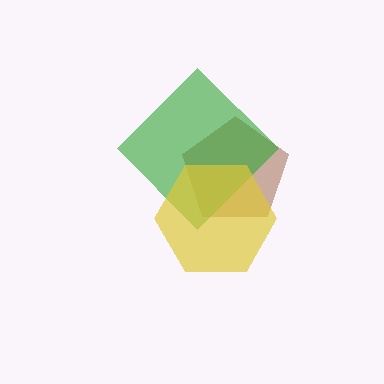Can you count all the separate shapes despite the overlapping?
Yes, there are 3 separate shapes.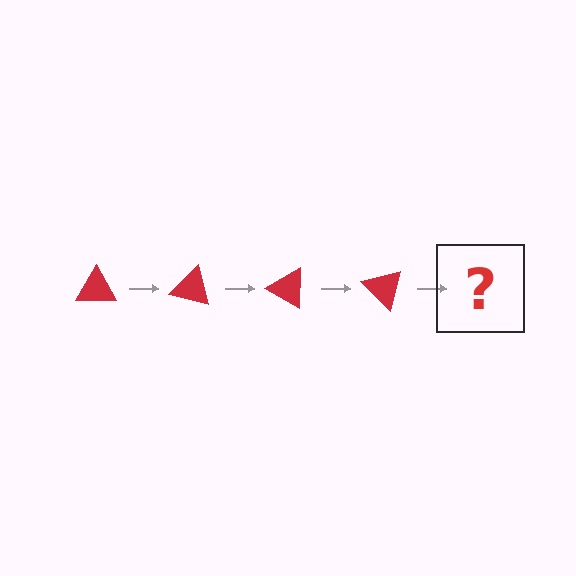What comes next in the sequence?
The next element should be a red triangle rotated 60 degrees.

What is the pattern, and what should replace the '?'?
The pattern is that the triangle rotates 15 degrees each step. The '?' should be a red triangle rotated 60 degrees.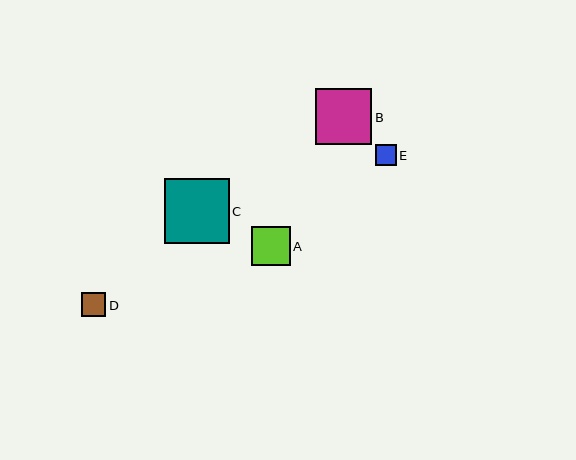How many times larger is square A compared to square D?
Square A is approximately 1.6 times the size of square D.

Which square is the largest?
Square C is the largest with a size of approximately 64 pixels.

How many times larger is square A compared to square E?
Square A is approximately 1.9 times the size of square E.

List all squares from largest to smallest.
From largest to smallest: C, B, A, D, E.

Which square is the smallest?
Square E is the smallest with a size of approximately 21 pixels.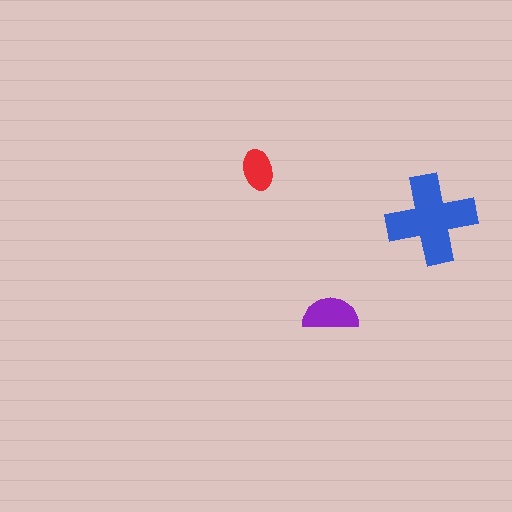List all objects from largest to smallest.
The blue cross, the purple semicircle, the red ellipse.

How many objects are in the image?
There are 3 objects in the image.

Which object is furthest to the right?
The blue cross is rightmost.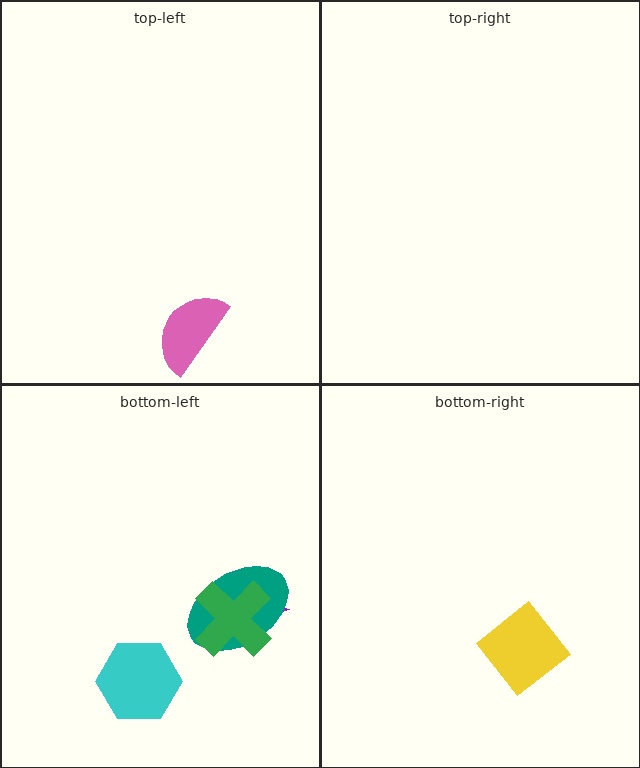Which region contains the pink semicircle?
The top-left region.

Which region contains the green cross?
The bottom-left region.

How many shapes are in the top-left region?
1.